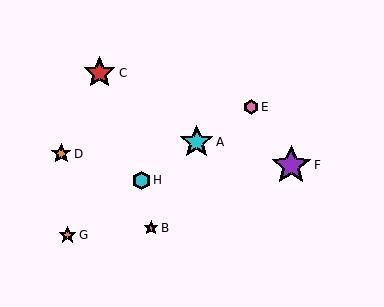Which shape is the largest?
The purple star (labeled F) is the largest.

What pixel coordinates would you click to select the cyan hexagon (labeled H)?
Click at (141, 180) to select the cyan hexagon H.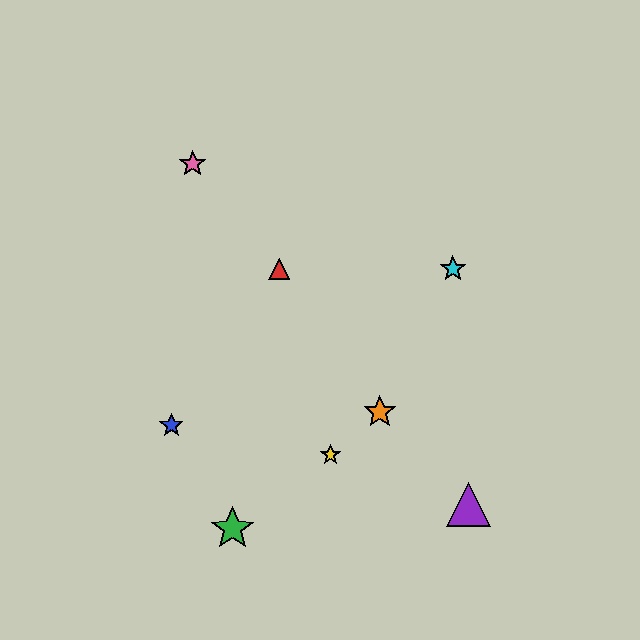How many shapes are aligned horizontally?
2 shapes (the red triangle, the cyan star) are aligned horizontally.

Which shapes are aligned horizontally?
The red triangle, the cyan star are aligned horizontally.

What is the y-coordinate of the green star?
The green star is at y≈529.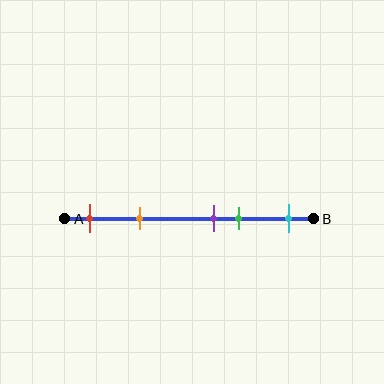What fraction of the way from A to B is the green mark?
The green mark is approximately 70% (0.7) of the way from A to B.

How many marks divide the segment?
There are 5 marks dividing the segment.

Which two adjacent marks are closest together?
The purple and green marks are the closest adjacent pair.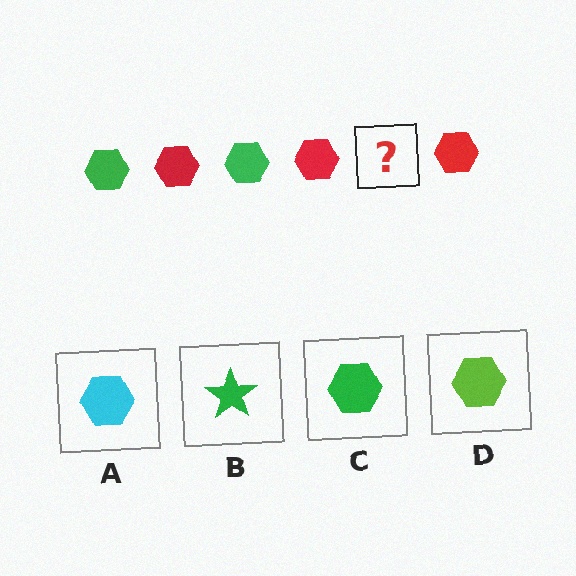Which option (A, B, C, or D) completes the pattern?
C.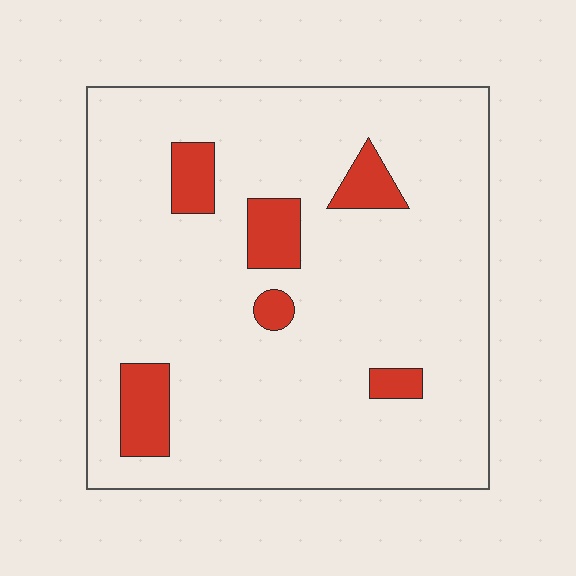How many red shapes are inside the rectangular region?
6.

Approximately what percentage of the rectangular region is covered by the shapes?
Approximately 10%.